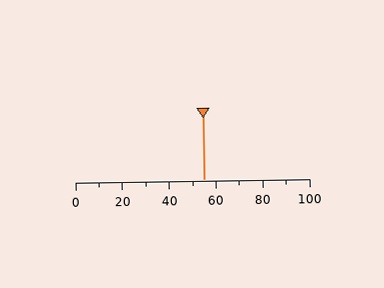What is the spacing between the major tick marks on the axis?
The major ticks are spaced 20 apart.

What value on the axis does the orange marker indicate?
The marker indicates approximately 55.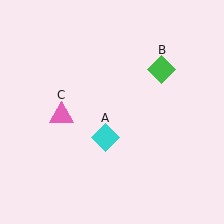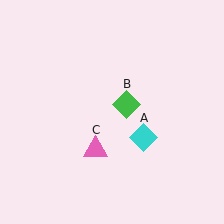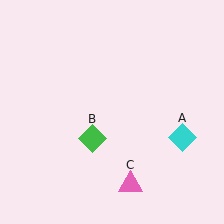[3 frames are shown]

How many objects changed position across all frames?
3 objects changed position: cyan diamond (object A), green diamond (object B), pink triangle (object C).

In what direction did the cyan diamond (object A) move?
The cyan diamond (object A) moved right.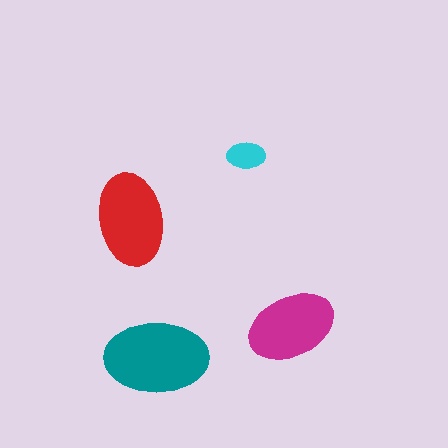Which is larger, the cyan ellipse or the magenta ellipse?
The magenta one.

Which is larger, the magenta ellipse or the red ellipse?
The red one.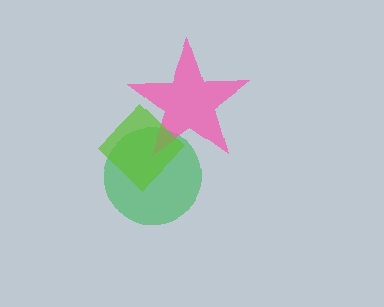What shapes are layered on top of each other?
The layered shapes are: a green circle, a pink star, a lime diamond.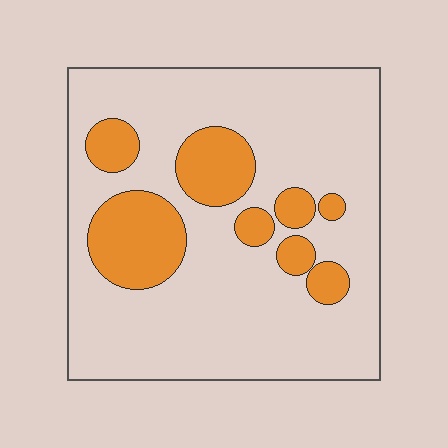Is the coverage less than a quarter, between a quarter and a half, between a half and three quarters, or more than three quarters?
Less than a quarter.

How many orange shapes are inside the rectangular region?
8.